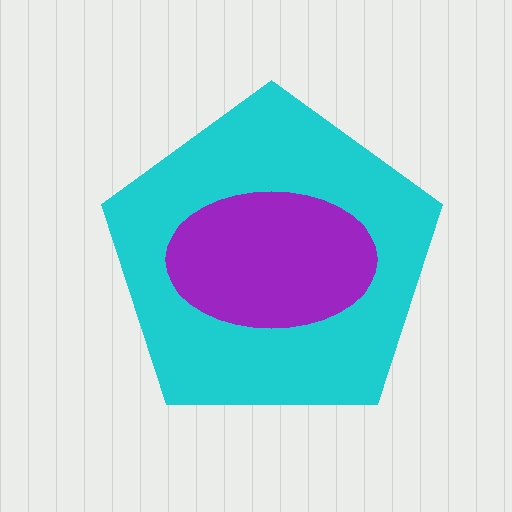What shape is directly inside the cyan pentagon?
The purple ellipse.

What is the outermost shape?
The cyan pentagon.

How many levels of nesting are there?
2.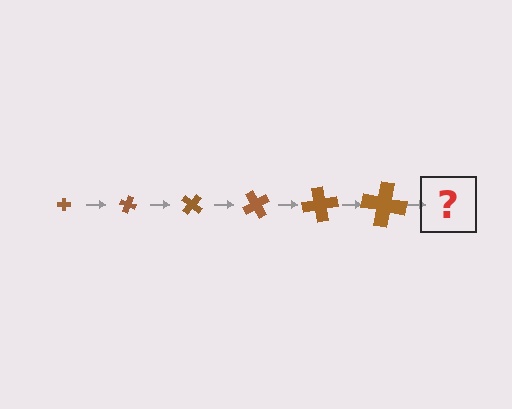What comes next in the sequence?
The next element should be a cross, larger than the previous one and rotated 120 degrees from the start.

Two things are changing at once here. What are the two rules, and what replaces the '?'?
The two rules are that the cross grows larger each step and it rotates 20 degrees each step. The '?' should be a cross, larger than the previous one and rotated 120 degrees from the start.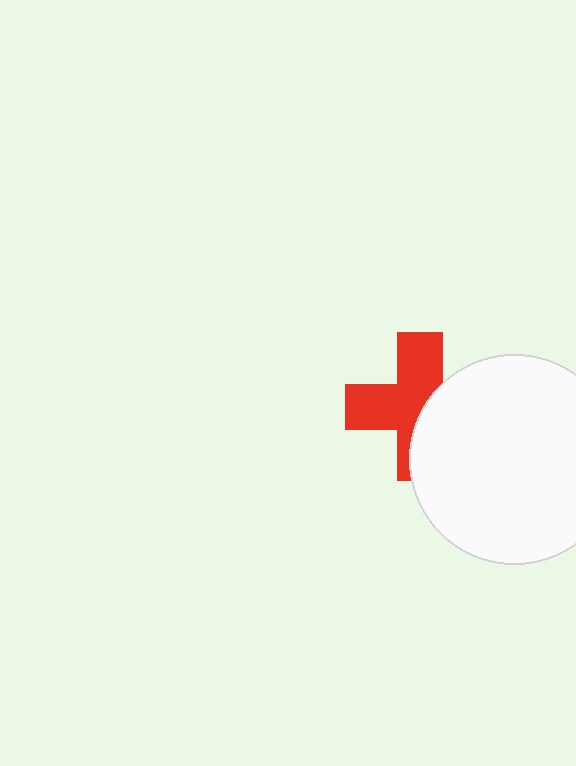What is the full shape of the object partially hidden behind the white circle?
The partially hidden object is a red cross.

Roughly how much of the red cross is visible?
About half of it is visible (roughly 57%).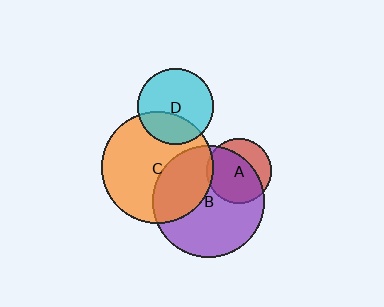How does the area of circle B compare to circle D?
Approximately 2.1 times.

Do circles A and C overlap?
Yes.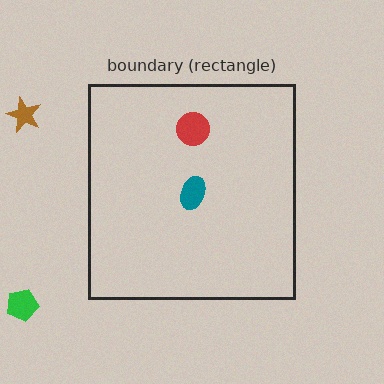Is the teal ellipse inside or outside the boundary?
Inside.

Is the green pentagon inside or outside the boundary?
Outside.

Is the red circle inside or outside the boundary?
Inside.